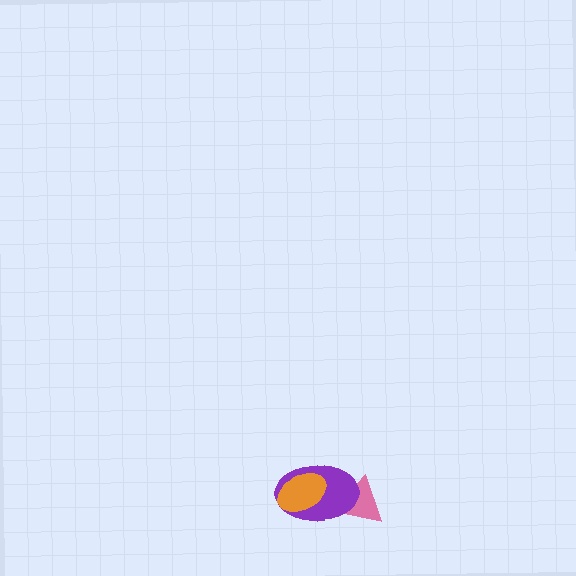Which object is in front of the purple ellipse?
The orange ellipse is in front of the purple ellipse.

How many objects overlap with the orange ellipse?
1 object overlaps with the orange ellipse.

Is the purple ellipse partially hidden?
Yes, it is partially covered by another shape.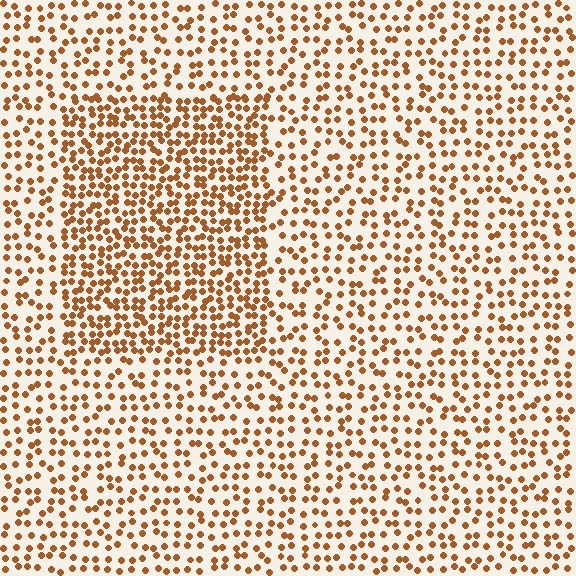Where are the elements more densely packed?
The elements are more densely packed inside the rectangle boundary.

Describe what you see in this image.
The image contains small brown elements arranged at two different densities. A rectangle-shaped region is visible where the elements are more densely packed than the surrounding area.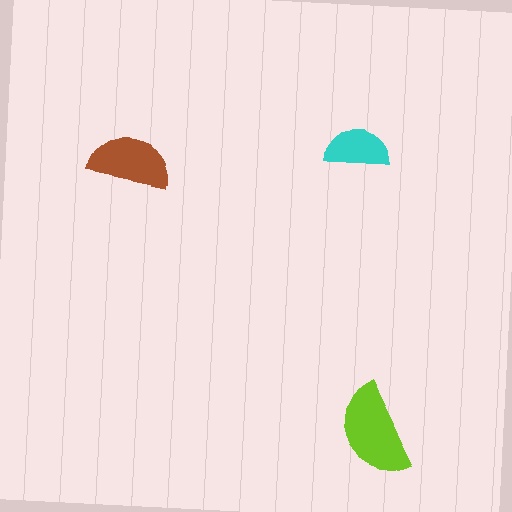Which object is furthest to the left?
The brown semicircle is leftmost.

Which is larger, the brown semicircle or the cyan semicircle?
The brown one.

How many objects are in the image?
There are 3 objects in the image.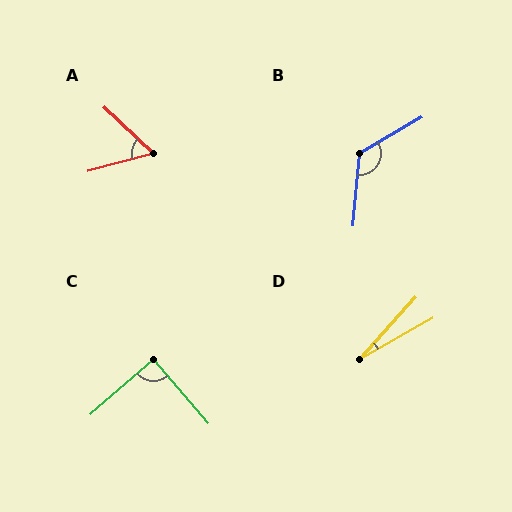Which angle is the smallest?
D, at approximately 18 degrees.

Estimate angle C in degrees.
Approximately 89 degrees.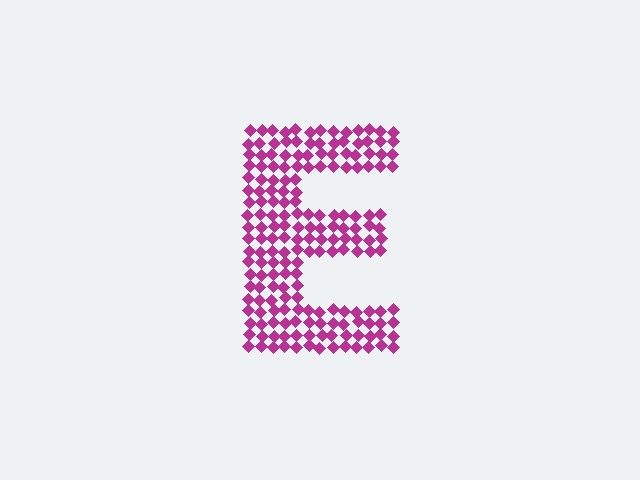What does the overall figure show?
The overall figure shows the letter E.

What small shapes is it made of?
It is made of small diamonds.